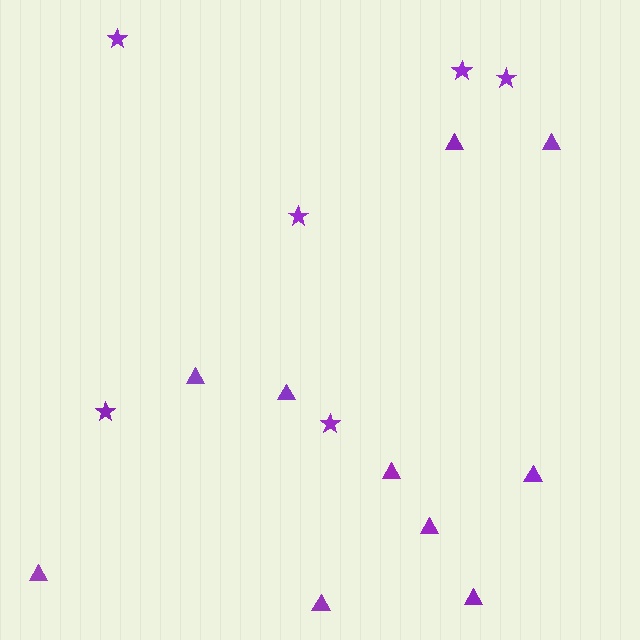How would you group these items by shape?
There are 2 groups: one group of triangles (10) and one group of stars (6).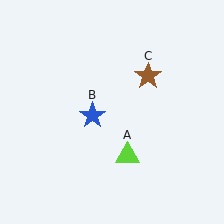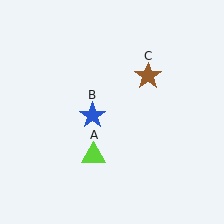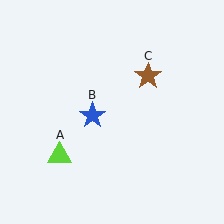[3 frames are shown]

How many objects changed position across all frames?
1 object changed position: lime triangle (object A).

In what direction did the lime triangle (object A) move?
The lime triangle (object A) moved left.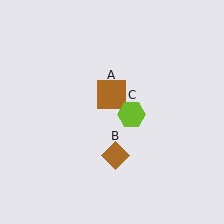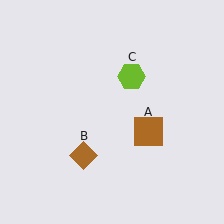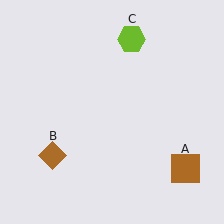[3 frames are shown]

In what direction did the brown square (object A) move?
The brown square (object A) moved down and to the right.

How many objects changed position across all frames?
3 objects changed position: brown square (object A), brown diamond (object B), lime hexagon (object C).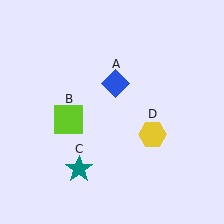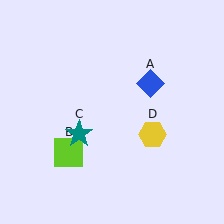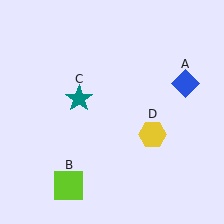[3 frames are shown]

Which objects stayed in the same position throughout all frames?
Yellow hexagon (object D) remained stationary.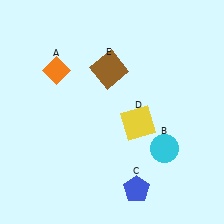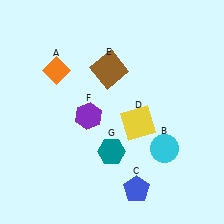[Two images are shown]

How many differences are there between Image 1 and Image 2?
There are 2 differences between the two images.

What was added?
A purple hexagon (F), a teal hexagon (G) were added in Image 2.